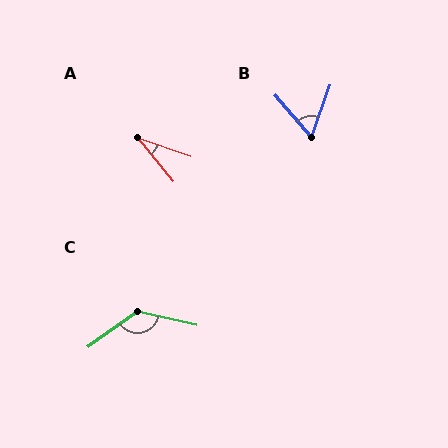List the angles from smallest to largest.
A (32°), B (60°), C (132°).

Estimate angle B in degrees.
Approximately 60 degrees.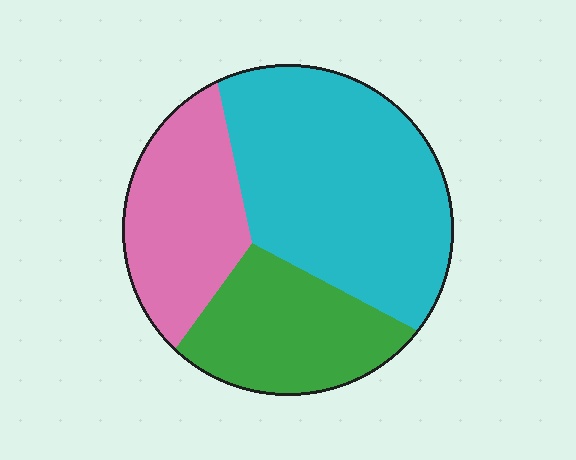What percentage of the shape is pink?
Pink takes up about one quarter (1/4) of the shape.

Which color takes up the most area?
Cyan, at roughly 50%.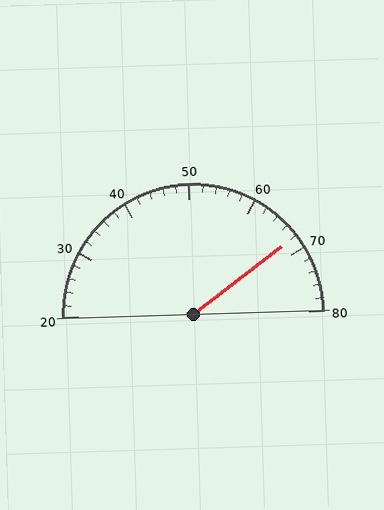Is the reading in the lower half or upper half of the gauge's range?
The reading is in the upper half of the range (20 to 80).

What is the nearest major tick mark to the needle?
The nearest major tick mark is 70.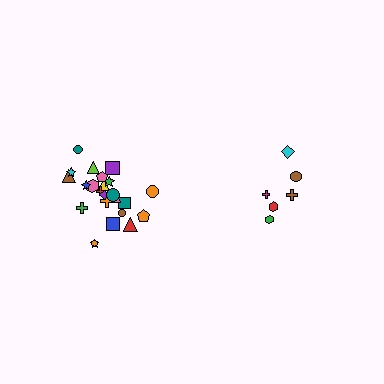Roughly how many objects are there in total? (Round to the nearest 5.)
Roughly 30 objects in total.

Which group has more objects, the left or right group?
The left group.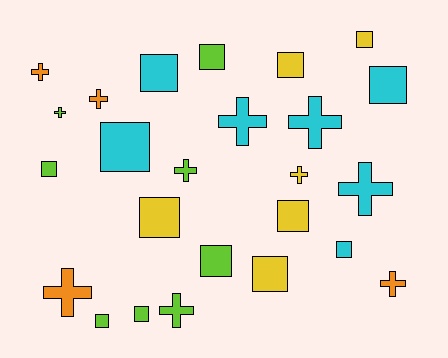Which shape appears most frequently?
Square, with 14 objects.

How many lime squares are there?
There are 5 lime squares.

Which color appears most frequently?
Lime, with 8 objects.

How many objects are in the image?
There are 25 objects.